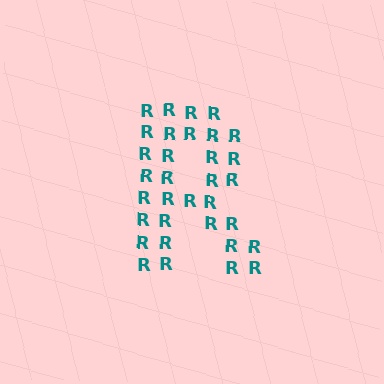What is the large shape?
The large shape is the letter R.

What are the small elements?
The small elements are letter R's.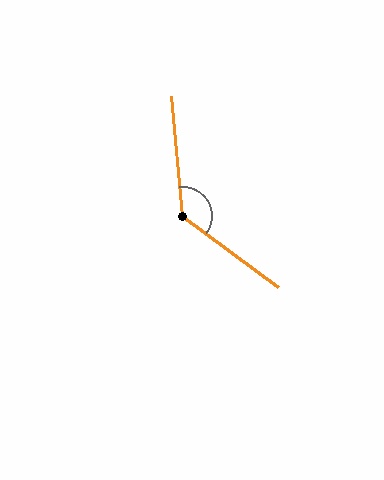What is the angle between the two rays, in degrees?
Approximately 132 degrees.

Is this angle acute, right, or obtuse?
It is obtuse.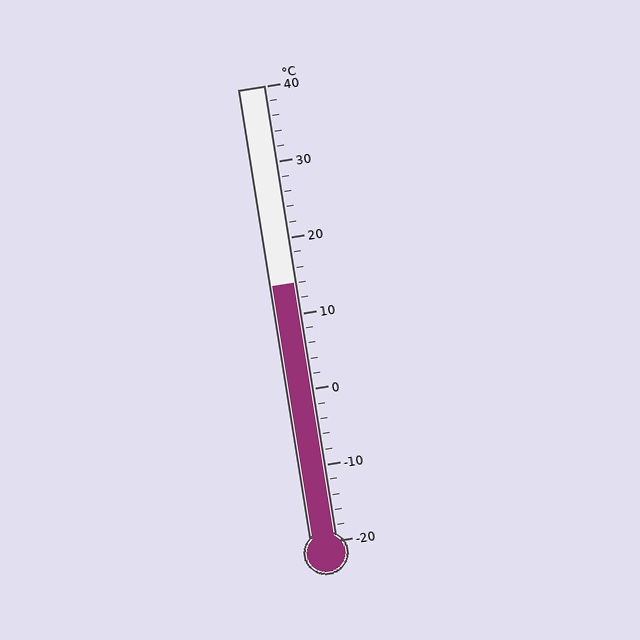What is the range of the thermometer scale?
The thermometer scale ranges from -20°C to 40°C.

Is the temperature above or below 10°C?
The temperature is above 10°C.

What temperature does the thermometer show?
The thermometer shows approximately 14°C.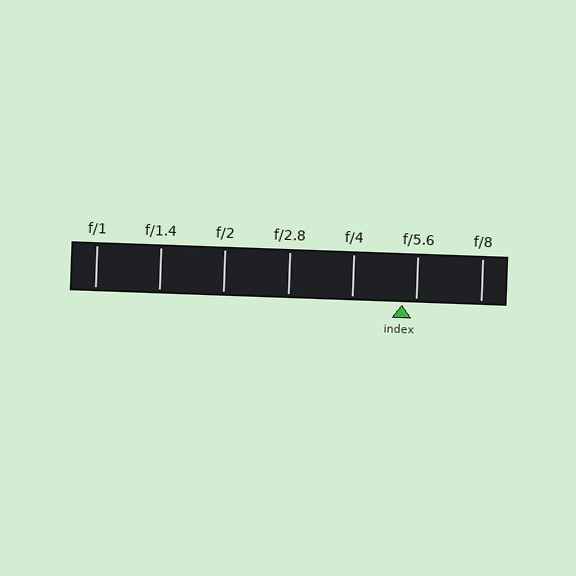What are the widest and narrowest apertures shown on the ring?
The widest aperture shown is f/1 and the narrowest is f/8.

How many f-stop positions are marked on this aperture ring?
There are 7 f-stop positions marked.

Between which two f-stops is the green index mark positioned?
The index mark is between f/4 and f/5.6.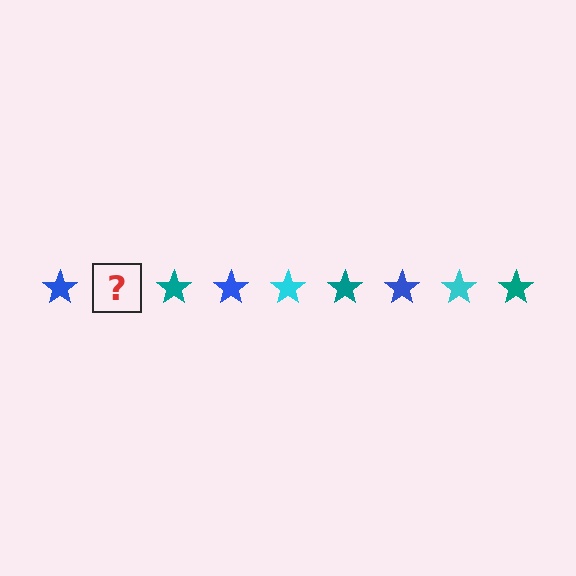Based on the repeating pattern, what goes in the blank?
The blank should be a cyan star.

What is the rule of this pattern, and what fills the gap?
The rule is that the pattern cycles through blue, cyan, teal stars. The gap should be filled with a cyan star.